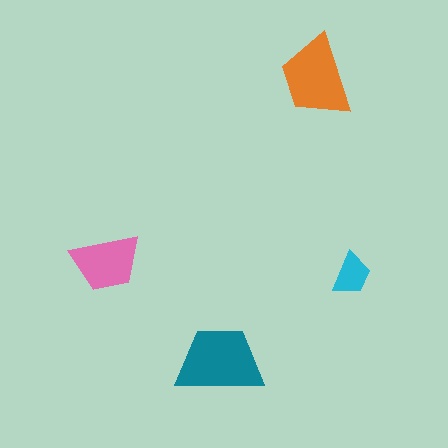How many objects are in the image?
There are 4 objects in the image.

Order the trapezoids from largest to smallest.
the teal one, the orange one, the pink one, the cyan one.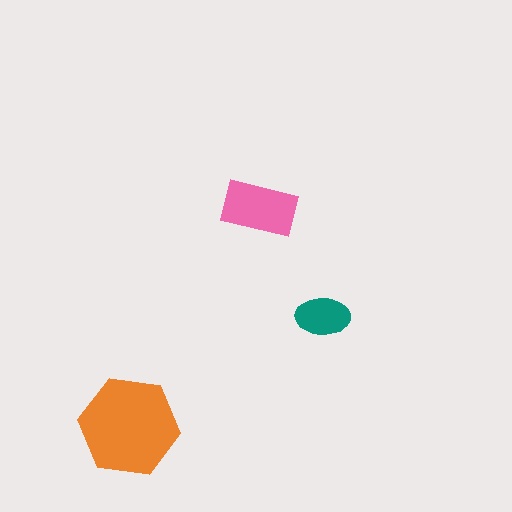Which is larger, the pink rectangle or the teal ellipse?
The pink rectangle.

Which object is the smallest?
The teal ellipse.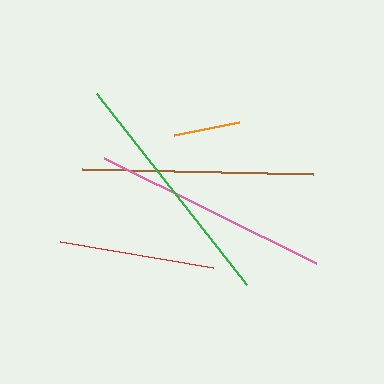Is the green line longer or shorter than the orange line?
The green line is longer than the orange line.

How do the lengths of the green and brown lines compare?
The green and brown lines are approximately the same length.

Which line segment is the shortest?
The orange line is the shortest at approximately 66 pixels.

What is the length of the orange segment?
The orange segment is approximately 66 pixels long.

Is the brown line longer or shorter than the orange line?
The brown line is longer than the orange line.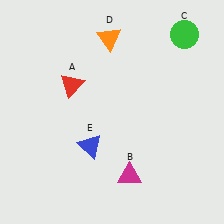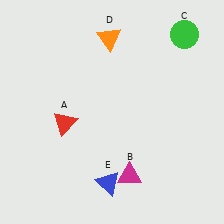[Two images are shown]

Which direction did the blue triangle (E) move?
The blue triangle (E) moved down.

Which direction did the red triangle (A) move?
The red triangle (A) moved down.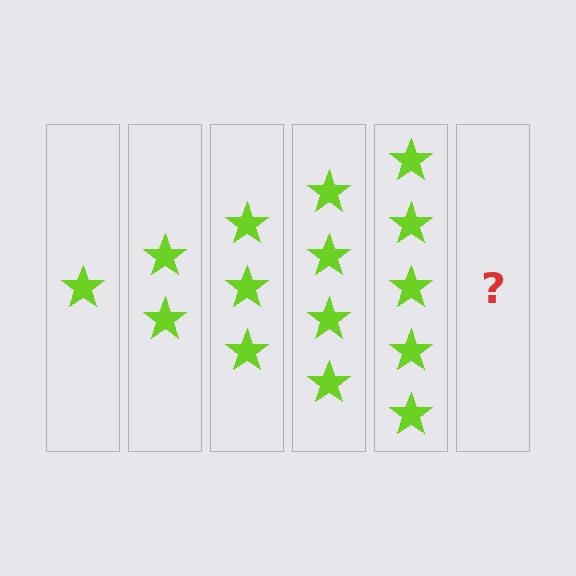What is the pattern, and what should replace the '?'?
The pattern is that each step adds one more star. The '?' should be 6 stars.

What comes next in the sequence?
The next element should be 6 stars.